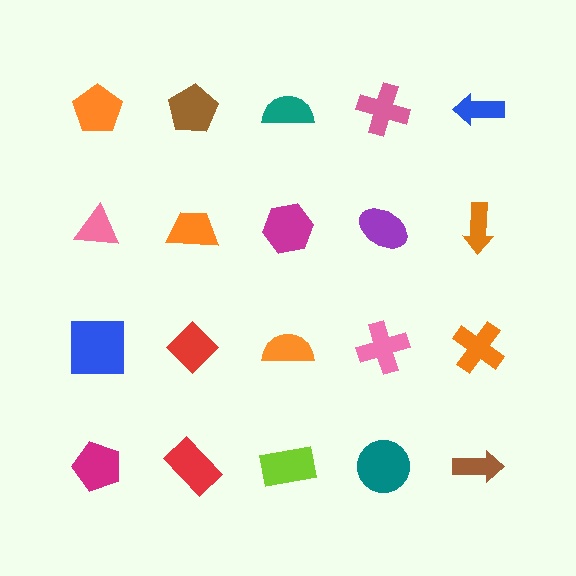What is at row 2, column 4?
A purple ellipse.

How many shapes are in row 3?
5 shapes.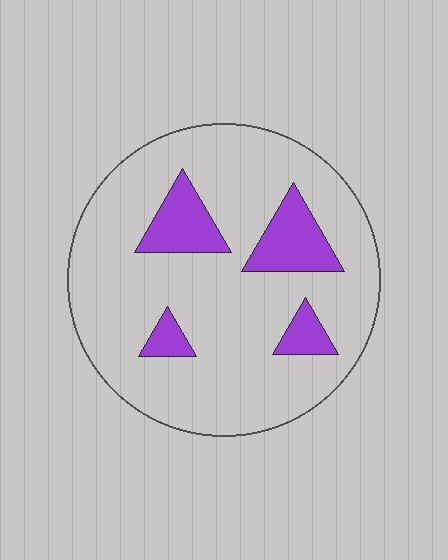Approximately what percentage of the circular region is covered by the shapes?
Approximately 15%.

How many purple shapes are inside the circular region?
4.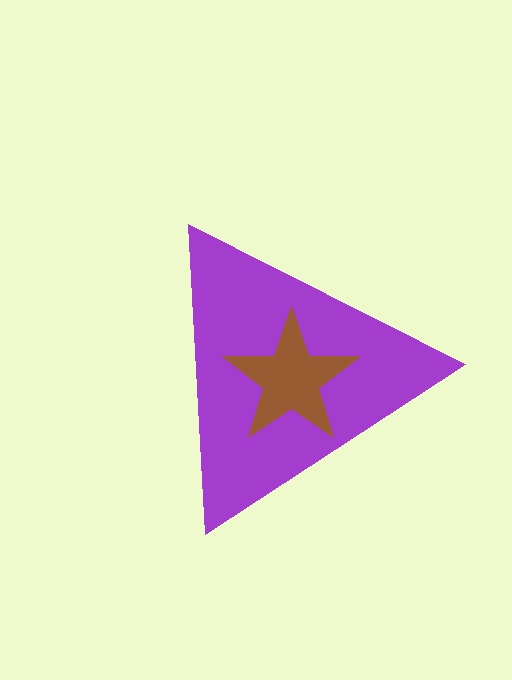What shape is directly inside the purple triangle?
The brown star.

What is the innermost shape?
The brown star.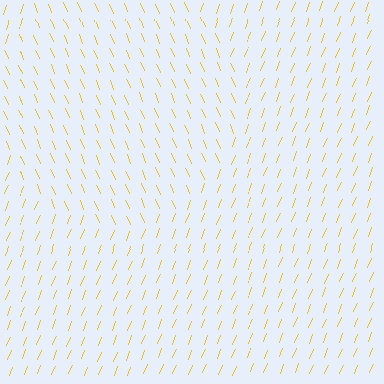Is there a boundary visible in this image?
Yes, there is a texture boundary formed by a change in line orientation.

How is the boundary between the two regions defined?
The boundary is defined purely by a change in line orientation (approximately 45 degrees difference). All lines are the same color and thickness.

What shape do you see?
I see a circle.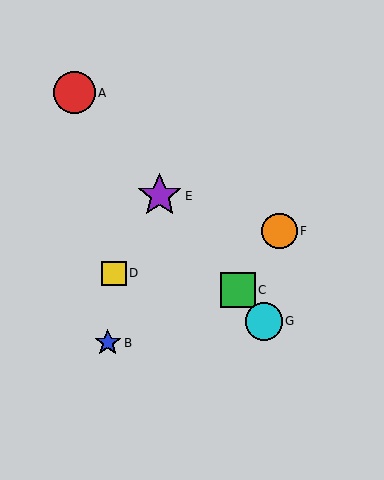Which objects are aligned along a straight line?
Objects A, C, E, G are aligned along a straight line.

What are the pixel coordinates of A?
Object A is at (75, 93).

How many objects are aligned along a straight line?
4 objects (A, C, E, G) are aligned along a straight line.